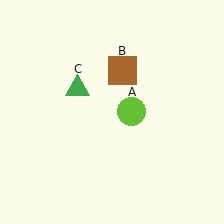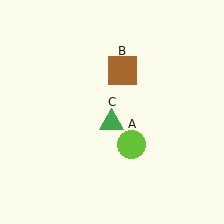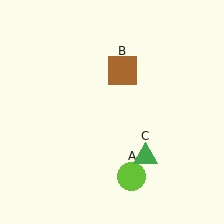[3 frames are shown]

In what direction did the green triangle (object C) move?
The green triangle (object C) moved down and to the right.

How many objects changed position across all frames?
2 objects changed position: lime circle (object A), green triangle (object C).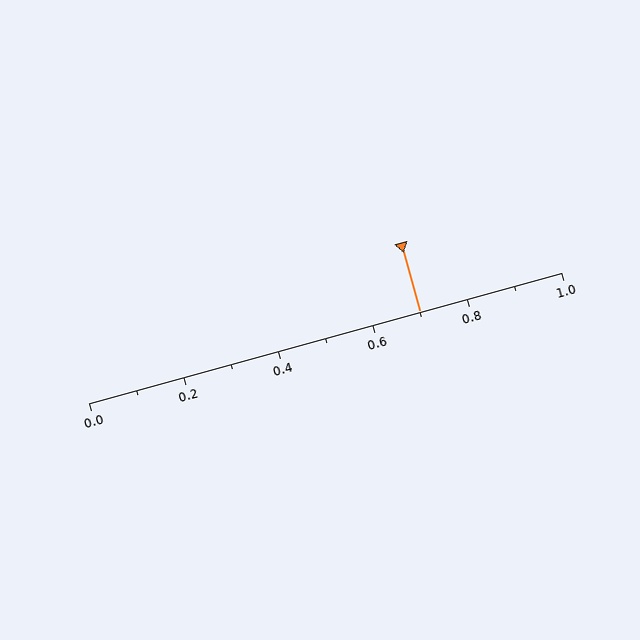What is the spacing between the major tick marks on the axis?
The major ticks are spaced 0.2 apart.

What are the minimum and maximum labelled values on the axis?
The axis runs from 0.0 to 1.0.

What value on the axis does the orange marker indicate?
The marker indicates approximately 0.7.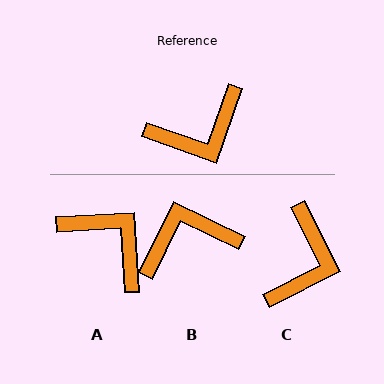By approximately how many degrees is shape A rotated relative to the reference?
Approximately 113 degrees counter-clockwise.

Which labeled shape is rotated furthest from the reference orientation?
B, about 173 degrees away.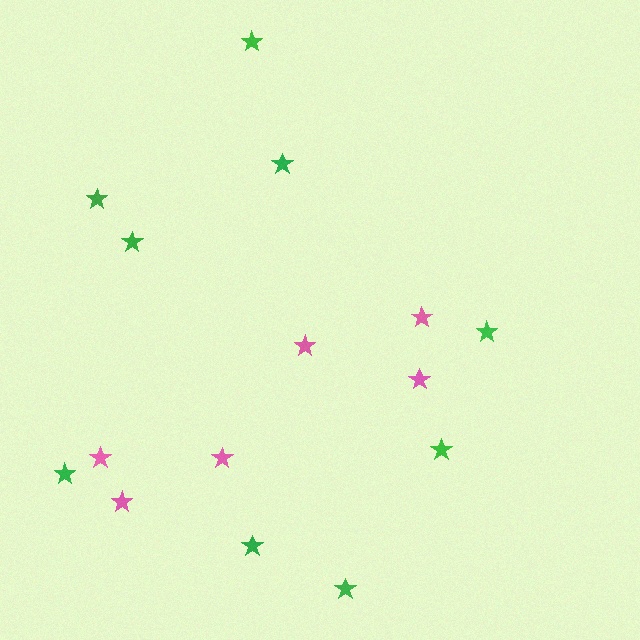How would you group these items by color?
There are 2 groups: one group of pink stars (6) and one group of green stars (9).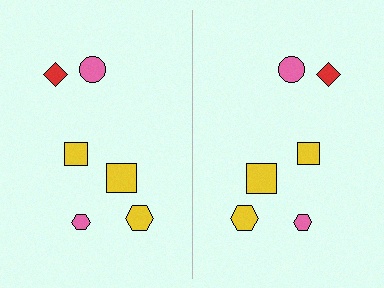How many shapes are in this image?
There are 12 shapes in this image.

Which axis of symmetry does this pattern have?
The pattern has a vertical axis of symmetry running through the center of the image.